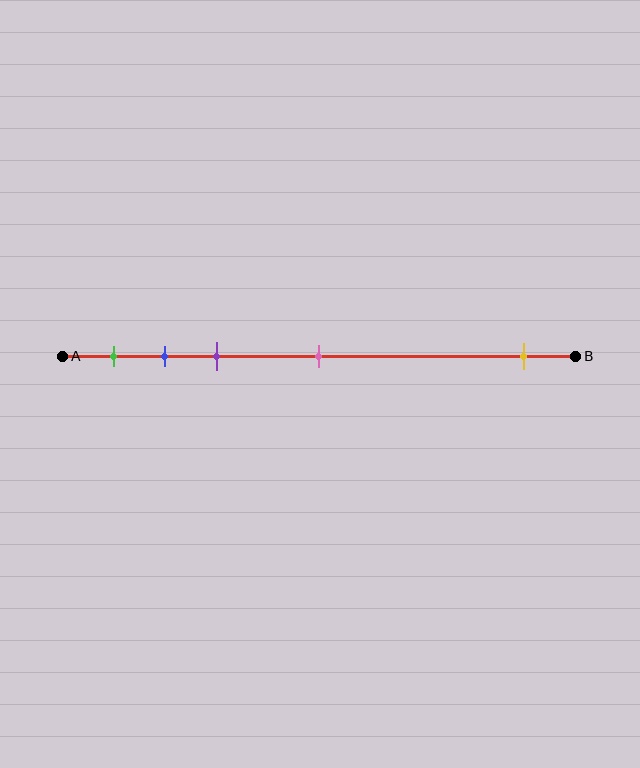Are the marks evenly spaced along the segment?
No, the marks are not evenly spaced.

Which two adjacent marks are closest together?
The blue and purple marks are the closest adjacent pair.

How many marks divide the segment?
There are 5 marks dividing the segment.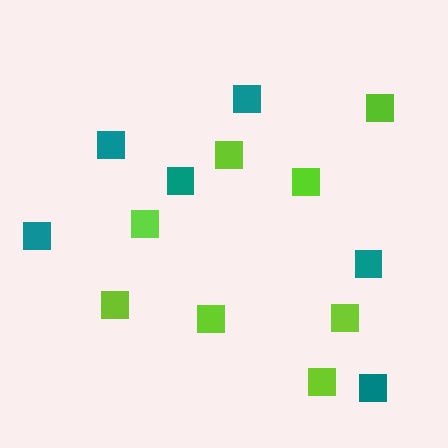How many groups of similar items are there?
There are 2 groups: one group of lime squares (8) and one group of teal squares (6).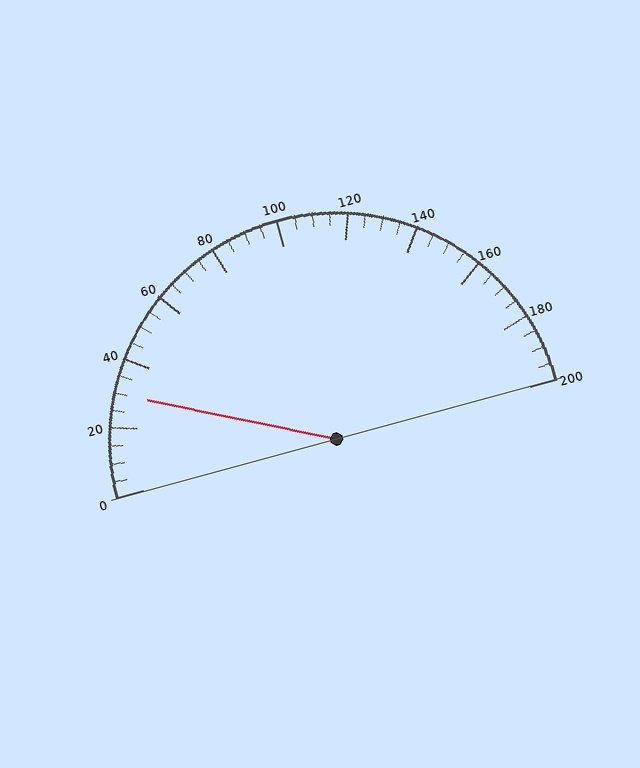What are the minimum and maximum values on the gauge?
The gauge ranges from 0 to 200.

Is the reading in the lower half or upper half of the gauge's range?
The reading is in the lower half of the range (0 to 200).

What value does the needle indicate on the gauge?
The needle indicates approximately 30.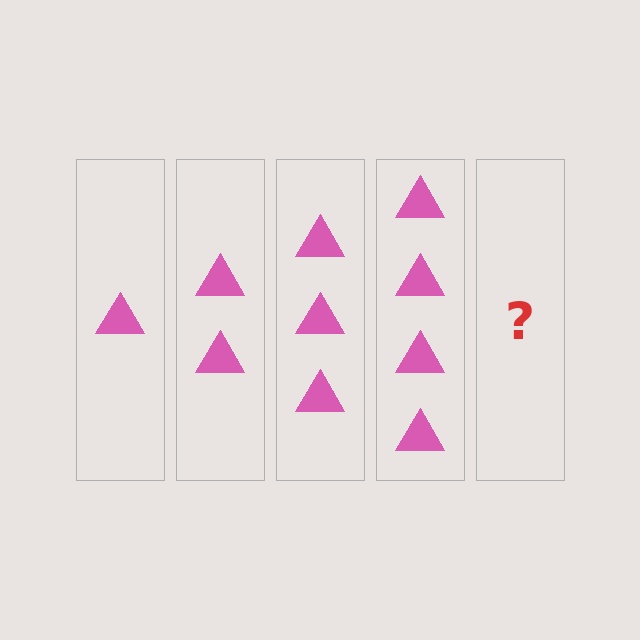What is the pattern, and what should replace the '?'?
The pattern is that each step adds one more triangle. The '?' should be 5 triangles.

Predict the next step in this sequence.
The next step is 5 triangles.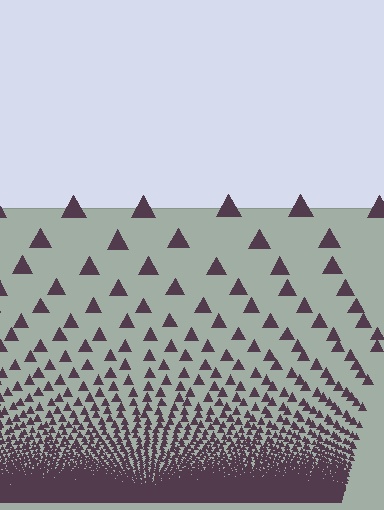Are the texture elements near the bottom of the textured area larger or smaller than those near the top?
Smaller. The gradient is inverted — elements near the bottom are smaller and denser.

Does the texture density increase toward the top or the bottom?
Density increases toward the bottom.